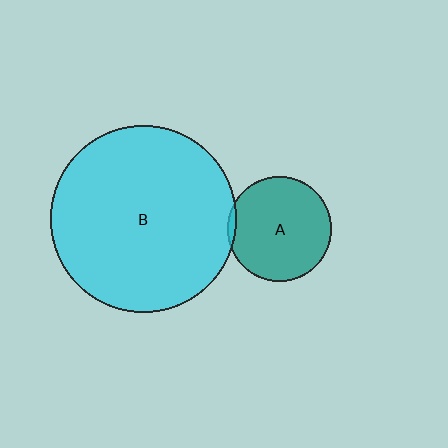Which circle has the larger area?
Circle B (cyan).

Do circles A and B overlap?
Yes.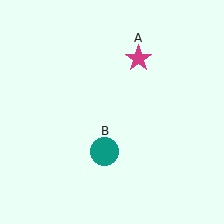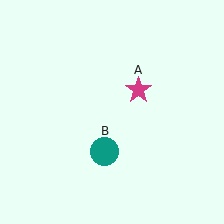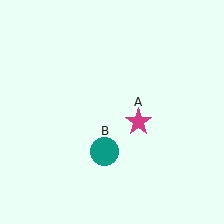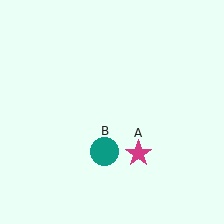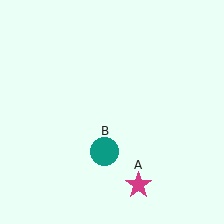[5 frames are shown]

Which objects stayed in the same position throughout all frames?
Teal circle (object B) remained stationary.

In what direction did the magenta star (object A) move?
The magenta star (object A) moved down.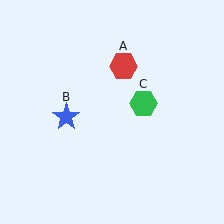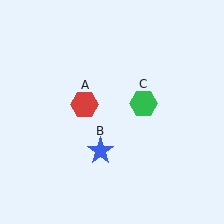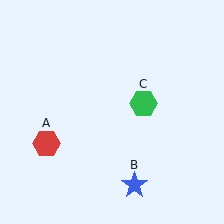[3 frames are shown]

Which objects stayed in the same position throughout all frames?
Green hexagon (object C) remained stationary.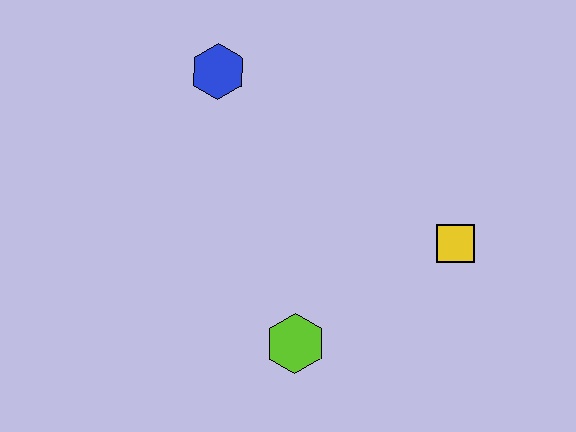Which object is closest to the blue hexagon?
The lime hexagon is closest to the blue hexagon.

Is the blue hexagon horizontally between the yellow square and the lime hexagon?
No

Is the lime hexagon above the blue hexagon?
No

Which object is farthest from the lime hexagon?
The blue hexagon is farthest from the lime hexagon.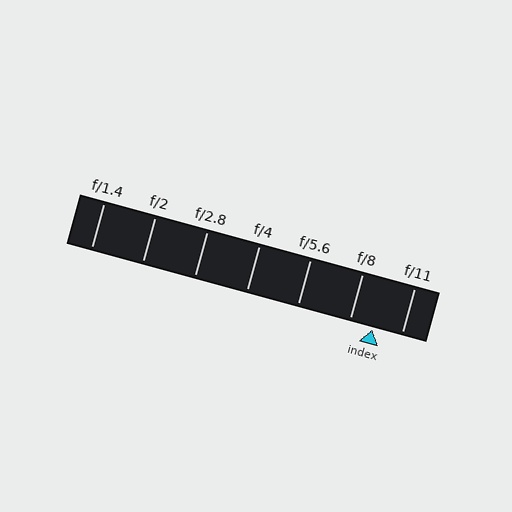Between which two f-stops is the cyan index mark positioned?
The index mark is between f/8 and f/11.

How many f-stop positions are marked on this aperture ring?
There are 7 f-stop positions marked.